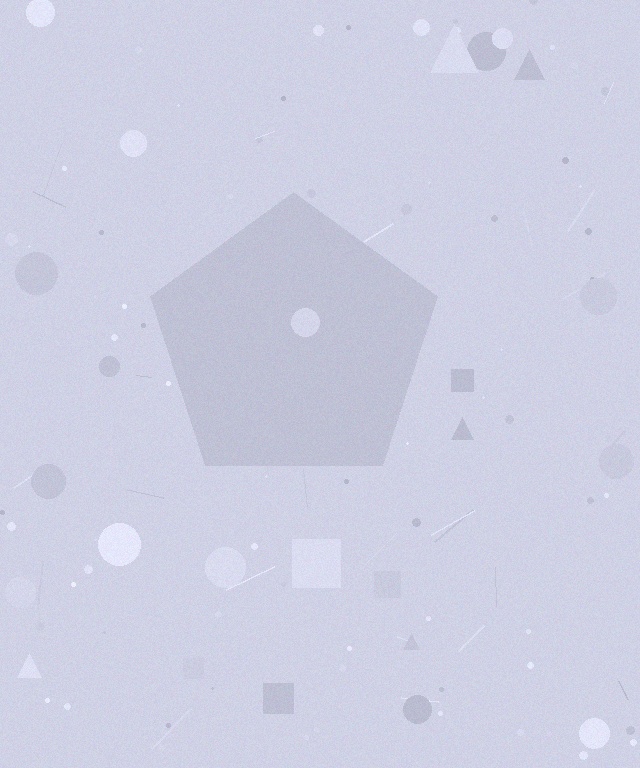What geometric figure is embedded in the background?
A pentagon is embedded in the background.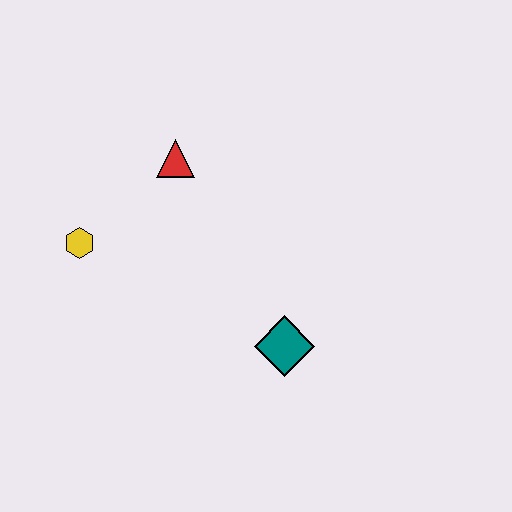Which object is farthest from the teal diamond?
The yellow hexagon is farthest from the teal diamond.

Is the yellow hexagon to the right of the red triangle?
No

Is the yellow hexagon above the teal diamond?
Yes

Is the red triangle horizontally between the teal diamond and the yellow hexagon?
Yes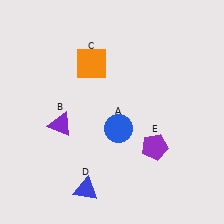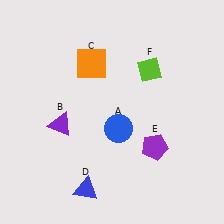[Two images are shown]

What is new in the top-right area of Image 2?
A lime diamond (F) was added in the top-right area of Image 2.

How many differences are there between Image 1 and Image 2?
There is 1 difference between the two images.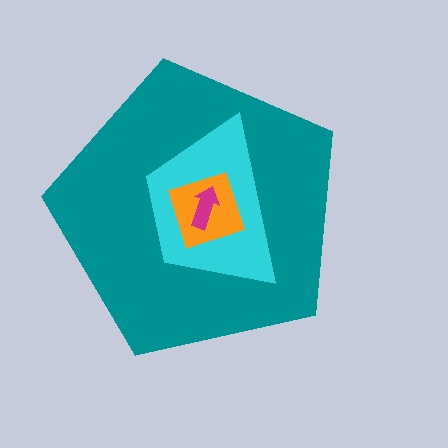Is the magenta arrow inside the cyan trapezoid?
Yes.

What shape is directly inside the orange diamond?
The magenta arrow.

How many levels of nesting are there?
4.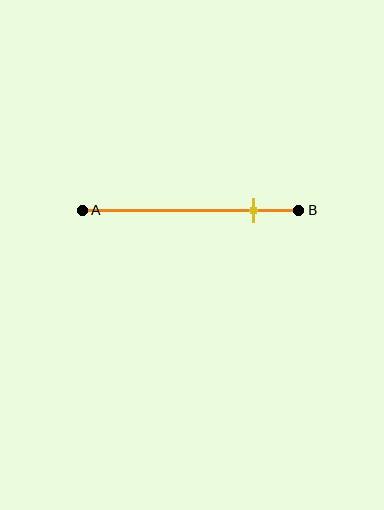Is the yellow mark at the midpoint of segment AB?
No, the mark is at about 80% from A, not at the 50% midpoint.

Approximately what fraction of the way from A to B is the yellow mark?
The yellow mark is approximately 80% of the way from A to B.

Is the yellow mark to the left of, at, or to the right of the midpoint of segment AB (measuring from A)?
The yellow mark is to the right of the midpoint of segment AB.